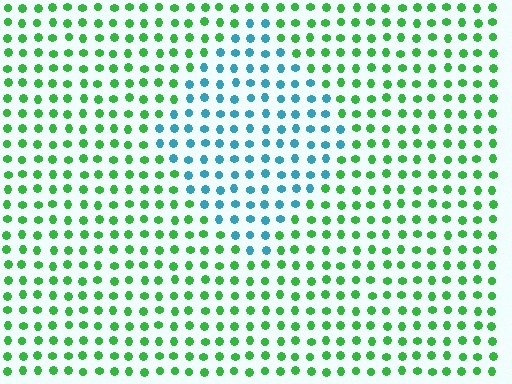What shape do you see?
I see a diamond.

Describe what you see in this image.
The image is filled with small green elements in a uniform arrangement. A diamond-shaped region is visible where the elements are tinted to a slightly different hue, forming a subtle color boundary.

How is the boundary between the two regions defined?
The boundary is defined purely by a slight shift in hue (about 66 degrees). Spacing, size, and orientation are identical on both sides.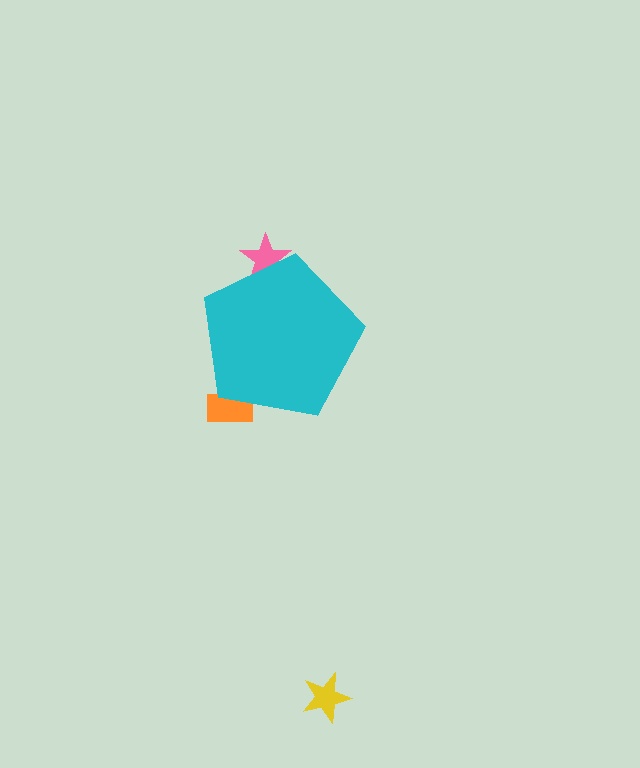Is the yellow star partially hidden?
No, the yellow star is fully visible.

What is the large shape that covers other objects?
A cyan pentagon.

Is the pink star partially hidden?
Yes, the pink star is partially hidden behind the cyan pentagon.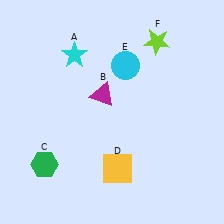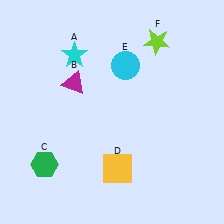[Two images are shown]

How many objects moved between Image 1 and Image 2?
1 object moved between the two images.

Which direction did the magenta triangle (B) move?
The magenta triangle (B) moved left.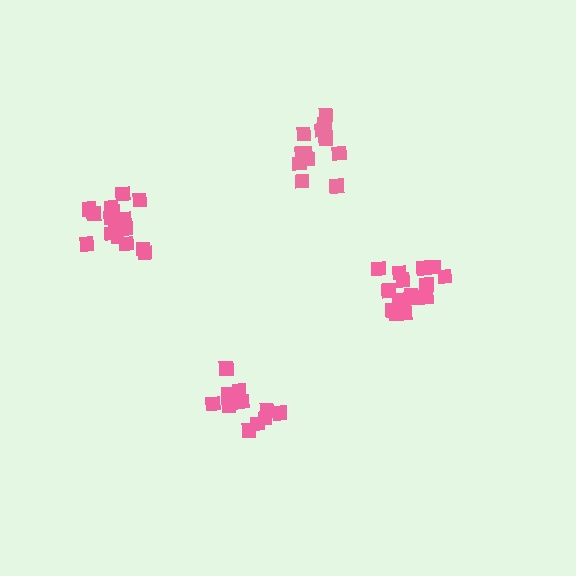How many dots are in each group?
Group 1: 17 dots, Group 2: 17 dots, Group 3: 13 dots, Group 4: 13 dots (60 total).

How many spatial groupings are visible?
There are 4 spatial groupings.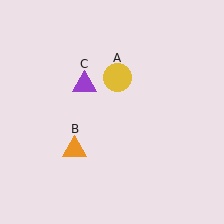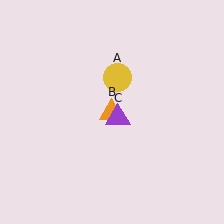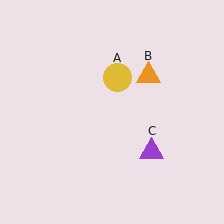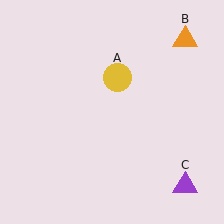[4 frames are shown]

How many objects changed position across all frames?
2 objects changed position: orange triangle (object B), purple triangle (object C).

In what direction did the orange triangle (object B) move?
The orange triangle (object B) moved up and to the right.